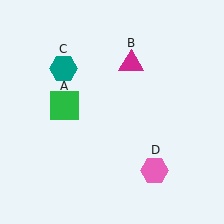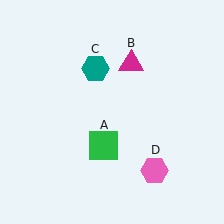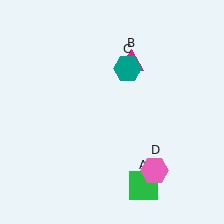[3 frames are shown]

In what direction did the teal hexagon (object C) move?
The teal hexagon (object C) moved right.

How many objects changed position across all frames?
2 objects changed position: green square (object A), teal hexagon (object C).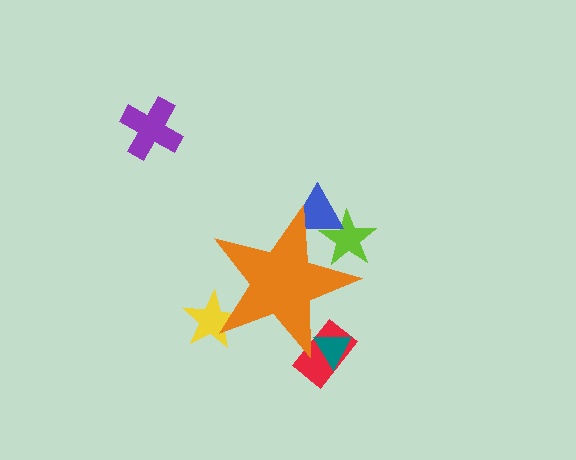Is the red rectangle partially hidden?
Yes, the red rectangle is partially hidden behind the orange star.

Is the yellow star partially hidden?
Yes, the yellow star is partially hidden behind the orange star.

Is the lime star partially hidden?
Yes, the lime star is partially hidden behind the orange star.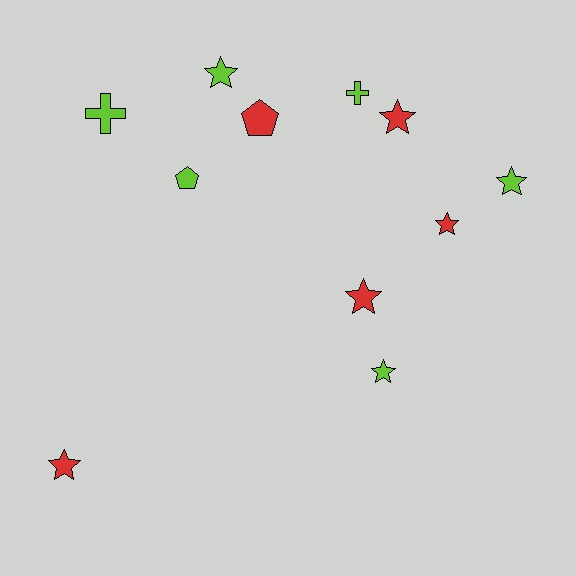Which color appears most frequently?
Lime, with 6 objects.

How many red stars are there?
There are 4 red stars.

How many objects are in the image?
There are 11 objects.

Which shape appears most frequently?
Star, with 7 objects.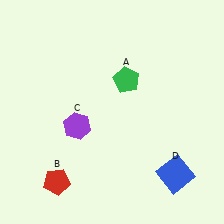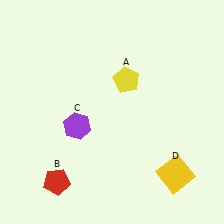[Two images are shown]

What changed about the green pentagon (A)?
In Image 1, A is green. In Image 2, it changed to yellow.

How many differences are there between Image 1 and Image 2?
There are 2 differences between the two images.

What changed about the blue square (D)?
In Image 1, D is blue. In Image 2, it changed to yellow.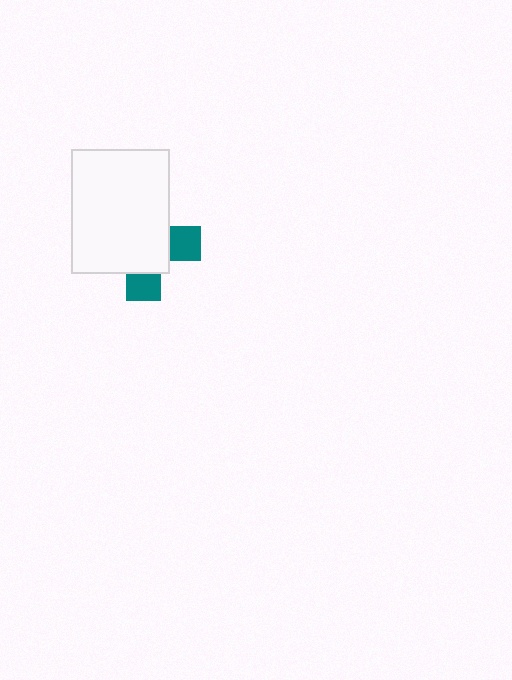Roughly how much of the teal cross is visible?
A small part of it is visible (roughly 31%).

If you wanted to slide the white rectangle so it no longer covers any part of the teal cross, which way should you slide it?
Slide it toward the upper-left — that is the most direct way to separate the two shapes.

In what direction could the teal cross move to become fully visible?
The teal cross could move toward the lower-right. That would shift it out from behind the white rectangle entirely.